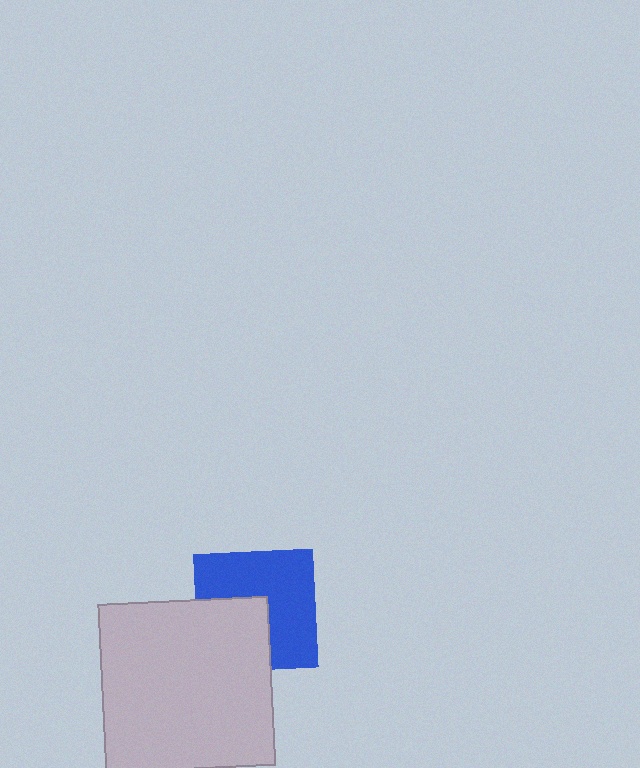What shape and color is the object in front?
The object in front is a light gray square.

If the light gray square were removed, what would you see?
You would see the complete blue square.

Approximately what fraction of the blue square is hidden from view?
Roughly 37% of the blue square is hidden behind the light gray square.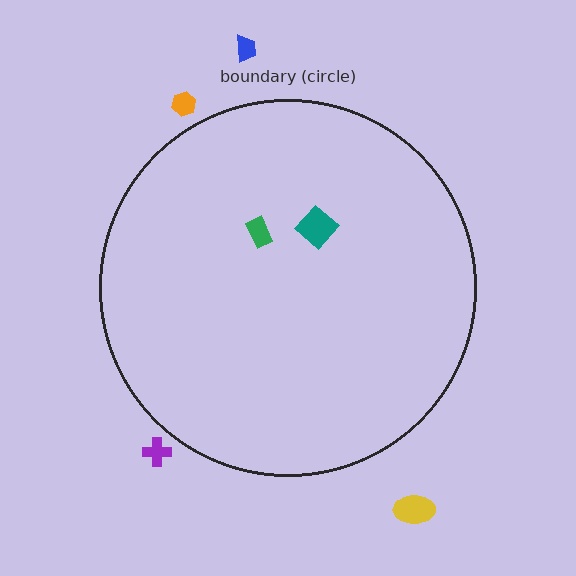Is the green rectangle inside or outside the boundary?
Inside.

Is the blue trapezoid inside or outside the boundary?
Outside.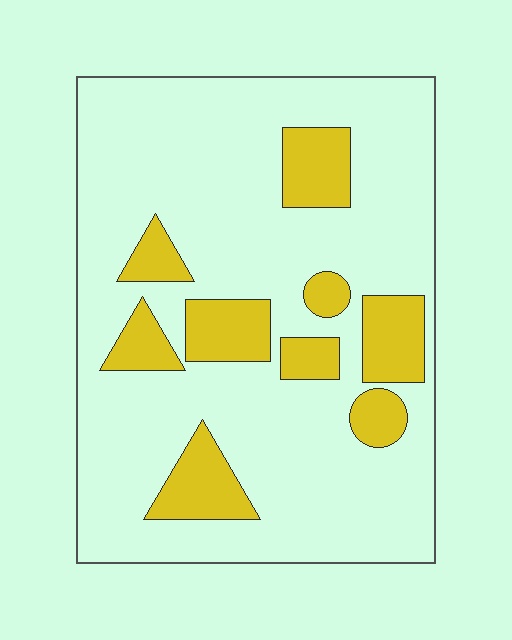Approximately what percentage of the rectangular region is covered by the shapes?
Approximately 20%.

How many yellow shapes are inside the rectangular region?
9.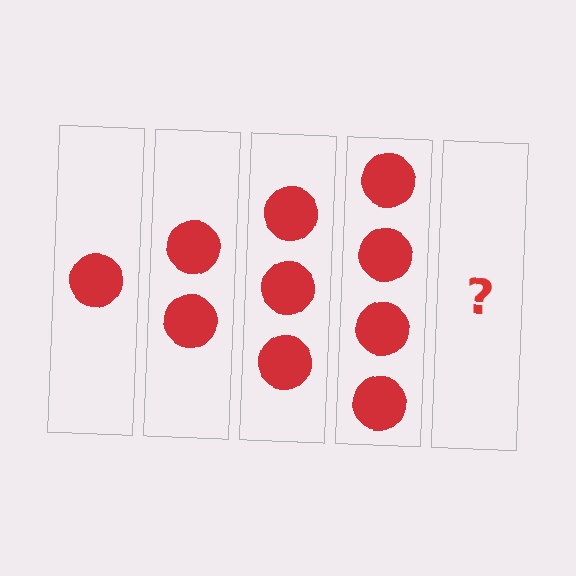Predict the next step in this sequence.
The next step is 5 circles.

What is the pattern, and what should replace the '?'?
The pattern is that each step adds one more circle. The '?' should be 5 circles.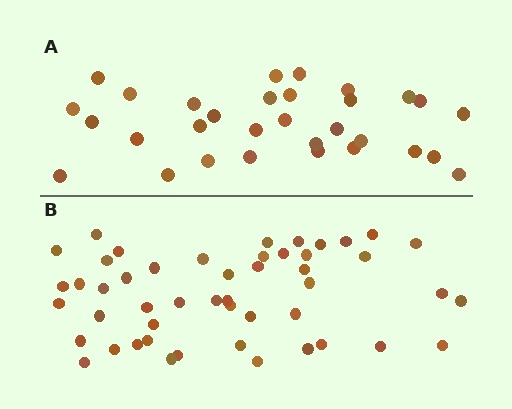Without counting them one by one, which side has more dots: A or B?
Region B (the bottom region) has more dots.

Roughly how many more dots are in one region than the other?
Region B has approximately 20 more dots than region A.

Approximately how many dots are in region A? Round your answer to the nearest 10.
About 30 dots. (The exact count is 31, which rounds to 30.)